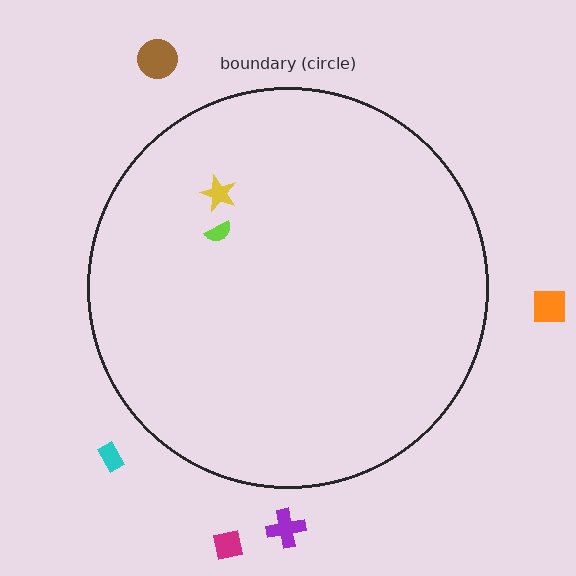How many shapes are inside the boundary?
2 inside, 5 outside.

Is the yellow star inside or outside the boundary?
Inside.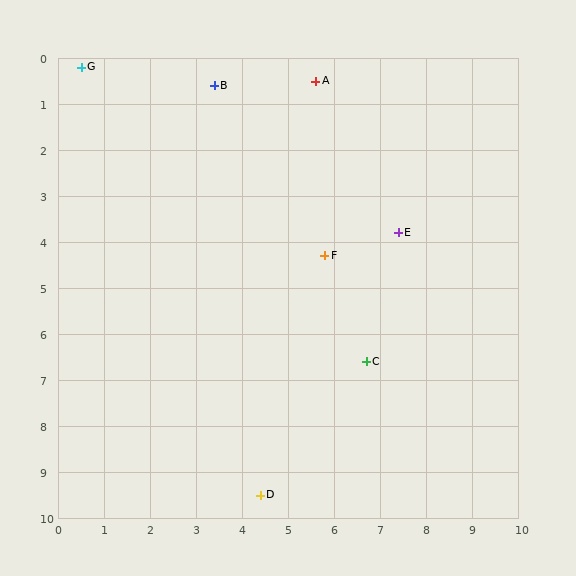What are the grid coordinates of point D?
Point D is at approximately (4.4, 9.5).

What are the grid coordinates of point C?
Point C is at approximately (6.7, 6.6).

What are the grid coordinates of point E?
Point E is at approximately (7.4, 3.8).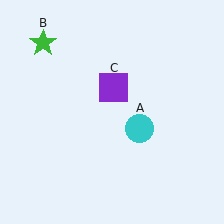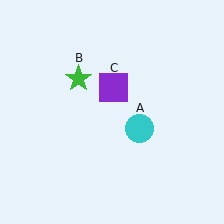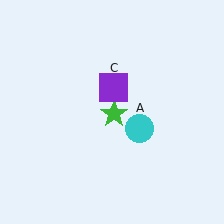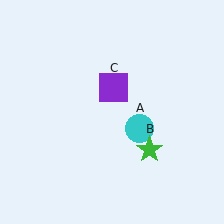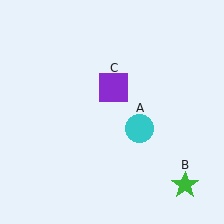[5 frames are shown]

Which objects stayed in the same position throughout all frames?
Cyan circle (object A) and purple square (object C) remained stationary.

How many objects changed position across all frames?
1 object changed position: green star (object B).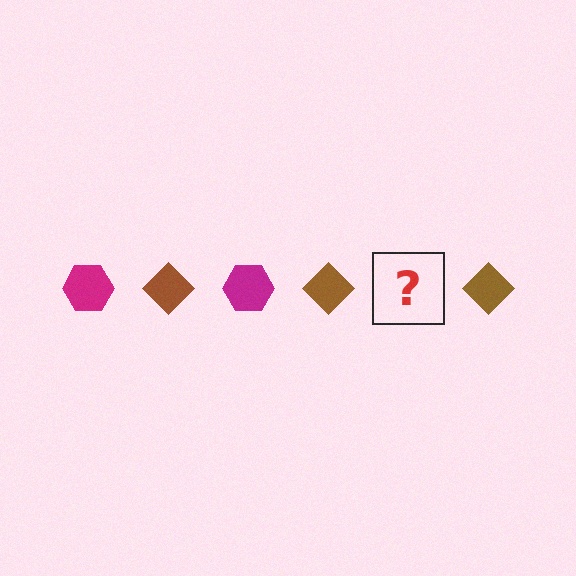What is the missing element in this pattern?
The missing element is a magenta hexagon.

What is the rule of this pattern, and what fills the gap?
The rule is that the pattern alternates between magenta hexagon and brown diamond. The gap should be filled with a magenta hexagon.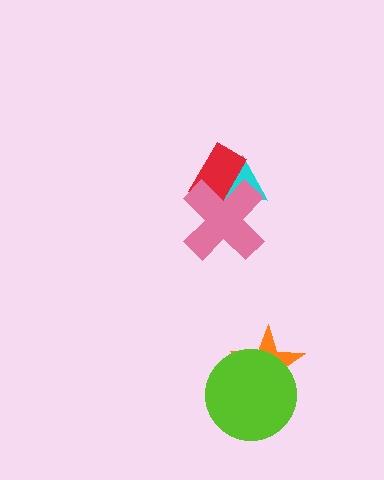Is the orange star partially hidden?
Yes, it is partially covered by another shape.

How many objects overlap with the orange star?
1 object overlaps with the orange star.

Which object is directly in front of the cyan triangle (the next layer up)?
The red rectangle is directly in front of the cyan triangle.